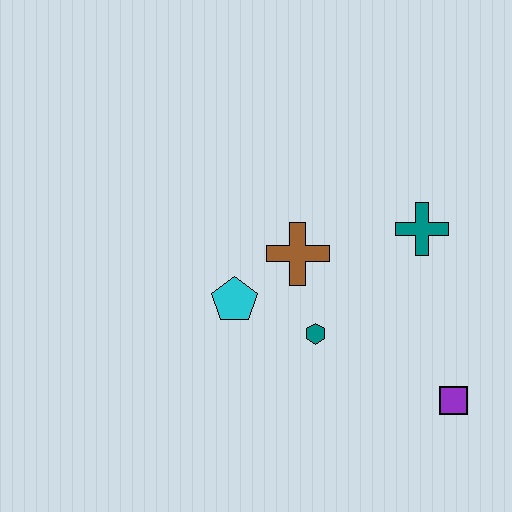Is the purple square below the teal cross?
Yes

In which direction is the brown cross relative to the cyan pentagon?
The brown cross is to the right of the cyan pentagon.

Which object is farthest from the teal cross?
The cyan pentagon is farthest from the teal cross.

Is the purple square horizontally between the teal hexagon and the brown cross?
No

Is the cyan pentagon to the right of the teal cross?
No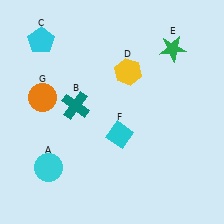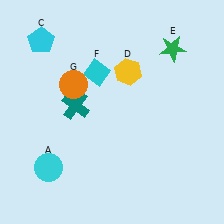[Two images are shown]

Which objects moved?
The objects that moved are: the cyan diamond (F), the orange circle (G).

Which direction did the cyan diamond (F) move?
The cyan diamond (F) moved up.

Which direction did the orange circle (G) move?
The orange circle (G) moved right.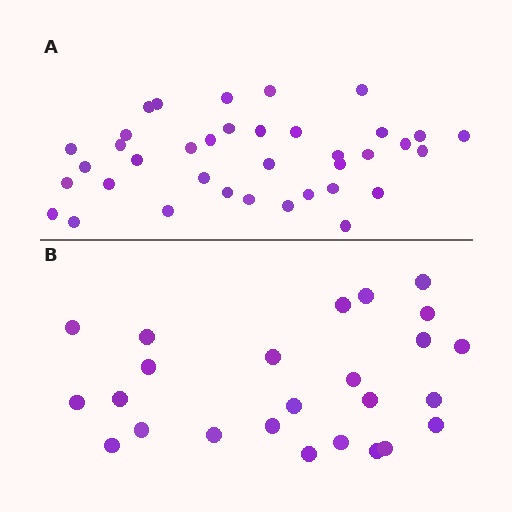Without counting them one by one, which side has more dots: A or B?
Region A (the top region) has more dots.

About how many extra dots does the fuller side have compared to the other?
Region A has roughly 12 or so more dots than region B.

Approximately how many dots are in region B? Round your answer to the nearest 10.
About 20 dots. (The exact count is 25, which rounds to 20.)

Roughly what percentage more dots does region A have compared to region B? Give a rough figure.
About 50% more.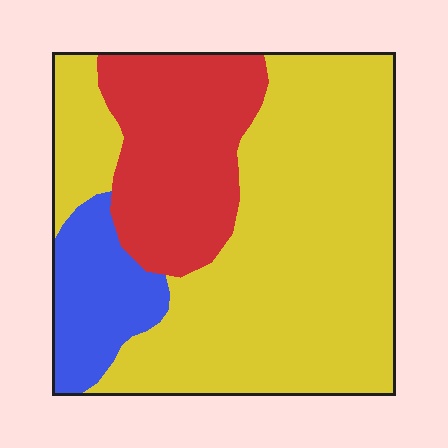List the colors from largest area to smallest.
From largest to smallest: yellow, red, blue.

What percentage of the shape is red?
Red covers 24% of the shape.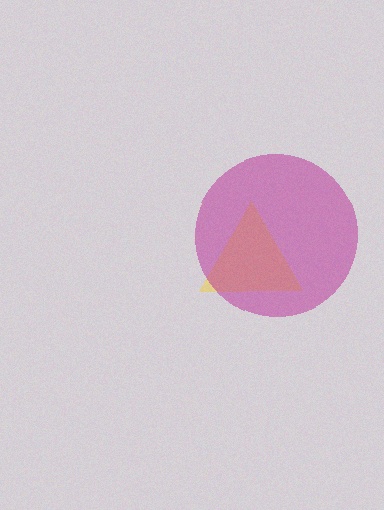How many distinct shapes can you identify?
There are 2 distinct shapes: a yellow triangle, a magenta circle.